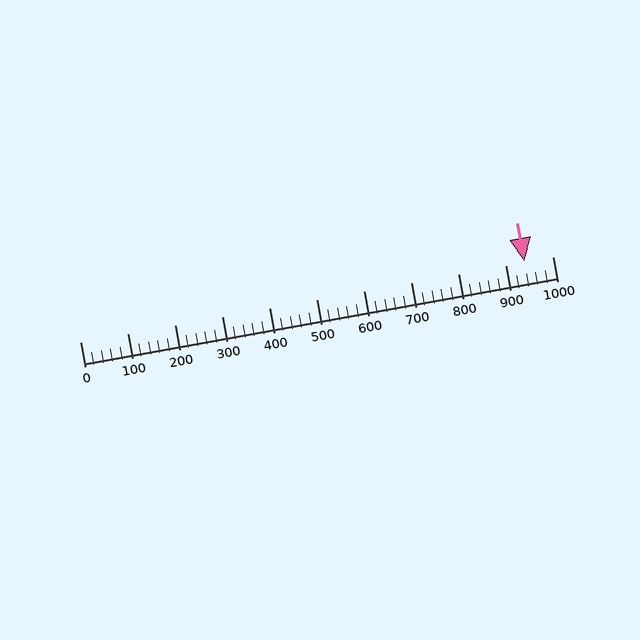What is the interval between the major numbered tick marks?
The major tick marks are spaced 100 units apart.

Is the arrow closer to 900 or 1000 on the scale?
The arrow is closer to 900.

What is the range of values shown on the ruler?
The ruler shows values from 0 to 1000.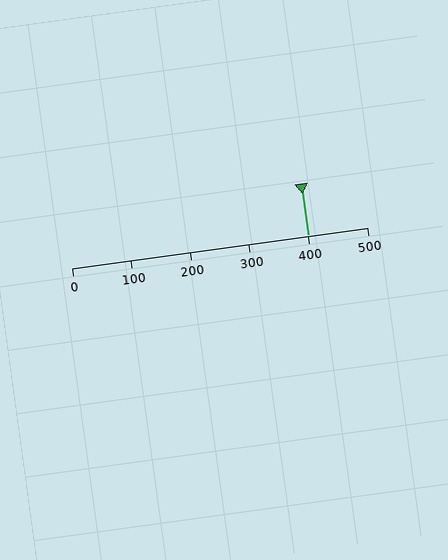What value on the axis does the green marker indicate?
The marker indicates approximately 400.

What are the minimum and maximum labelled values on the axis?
The axis runs from 0 to 500.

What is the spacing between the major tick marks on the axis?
The major ticks are spaced 100 apart.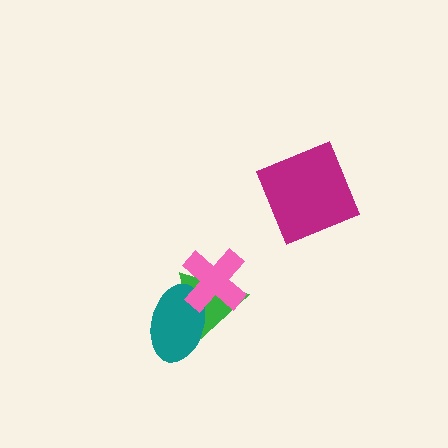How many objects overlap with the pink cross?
2 objects overlap with the pink cross.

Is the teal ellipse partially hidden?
Yes, it is partially covered by another shape.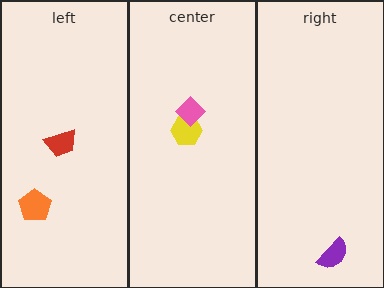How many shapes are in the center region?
2.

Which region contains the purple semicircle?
The right region.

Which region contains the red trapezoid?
The left region.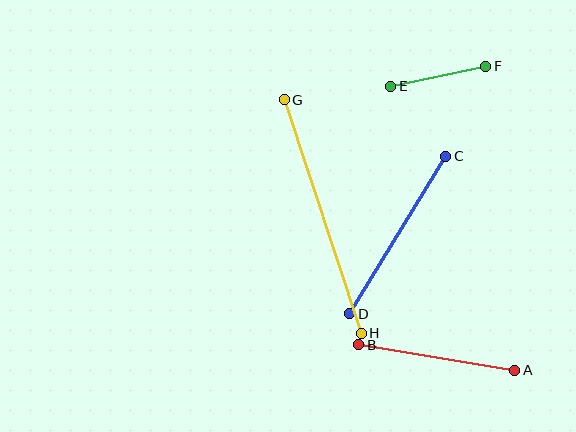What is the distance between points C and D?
The distance is approximately 184 pixels.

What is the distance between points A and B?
The distance is approximately 158 pixels.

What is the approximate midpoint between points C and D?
The midpoint is at approximately (398, 235) pixels.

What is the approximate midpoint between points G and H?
The midpoint is at approximately (323, 217) pixels.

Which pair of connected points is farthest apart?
Points G and H are farthest apart.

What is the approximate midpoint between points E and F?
The midpoint is at approximately (438, 76) pixels.